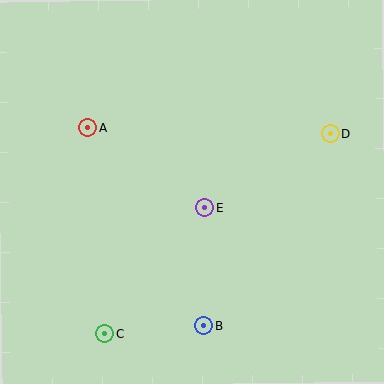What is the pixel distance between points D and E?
The distance between D and E is 145 pixels.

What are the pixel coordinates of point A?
Point A is at (88, 128).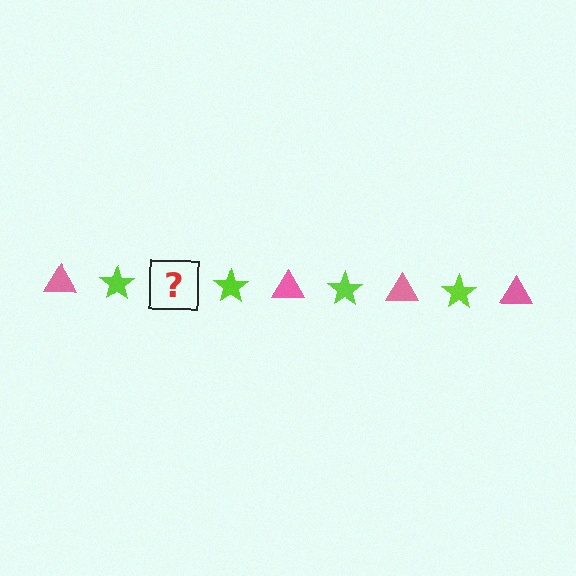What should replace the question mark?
The question mark should be replaced with a pink triangle.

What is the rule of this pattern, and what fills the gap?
The rule is that the pattern alternates between pink triangle and lime star. The gap should be filled with a pink triangle.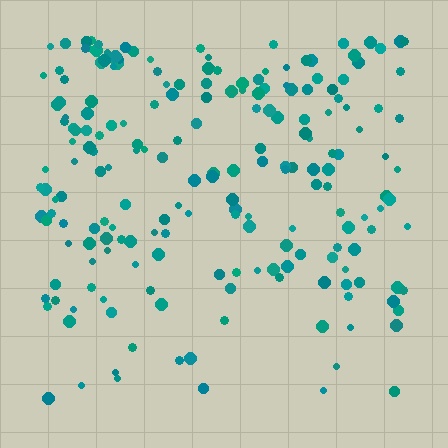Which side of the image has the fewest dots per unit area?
The bottom.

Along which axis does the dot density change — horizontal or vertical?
Vertical.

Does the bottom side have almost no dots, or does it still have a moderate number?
Still a moderate number, just noticeably fewer than the top.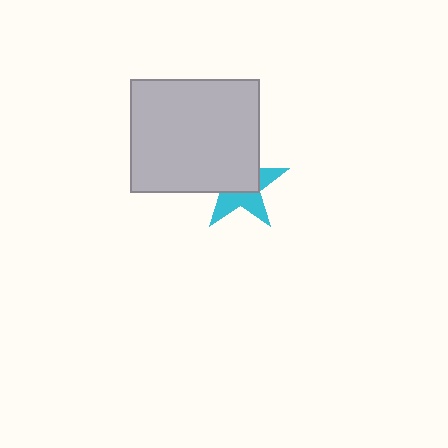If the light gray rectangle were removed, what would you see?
You would see the complete cyan star.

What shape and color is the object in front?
The object in front is a light gray rectangle.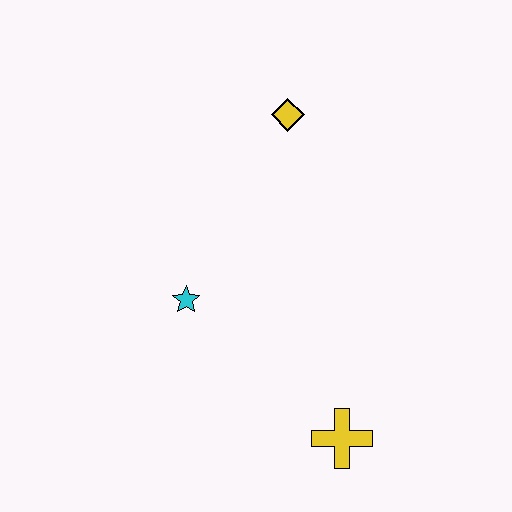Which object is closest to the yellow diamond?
The cyan star is closest to the yellow diamond.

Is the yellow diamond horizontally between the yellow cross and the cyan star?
Yes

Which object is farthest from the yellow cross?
The yellow diamond is farthest from the yellow cross.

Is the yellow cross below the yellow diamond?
Yes